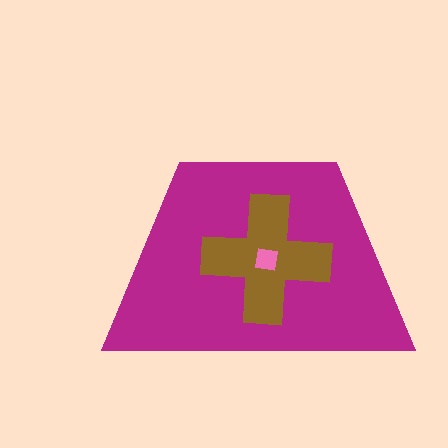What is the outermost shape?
The magenta trapezoid.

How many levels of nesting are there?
3.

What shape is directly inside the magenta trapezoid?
The brown cross.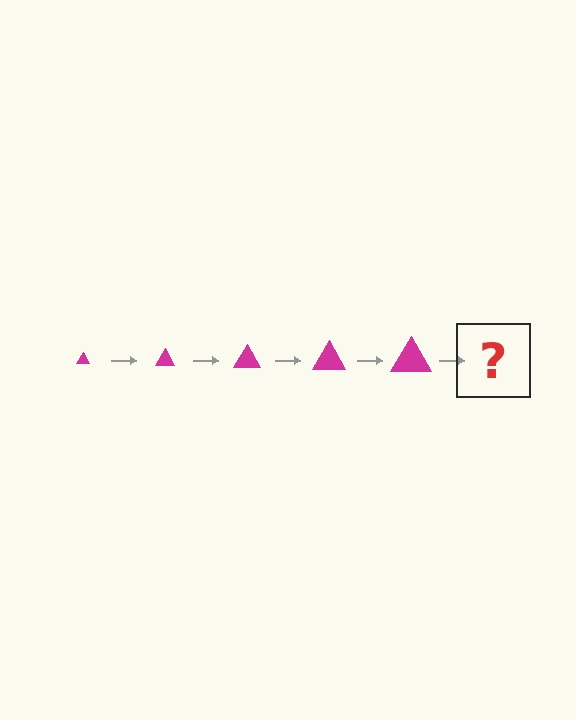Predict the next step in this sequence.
The next step is a magenta triangle, larger than the previous one.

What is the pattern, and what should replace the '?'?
The pattern is that the triangle gets progressively larger each step. The '?' should be a magenta triangle, larger than the previous one.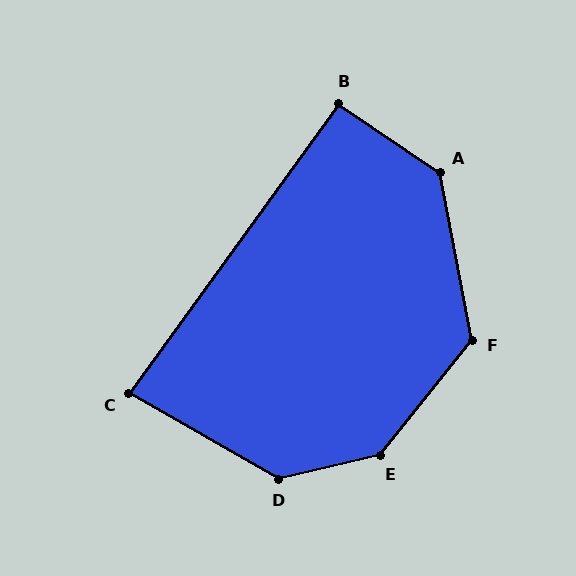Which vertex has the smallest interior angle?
C, at approximately 84 degrees.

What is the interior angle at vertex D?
Approximately 137 degrees (obtuse).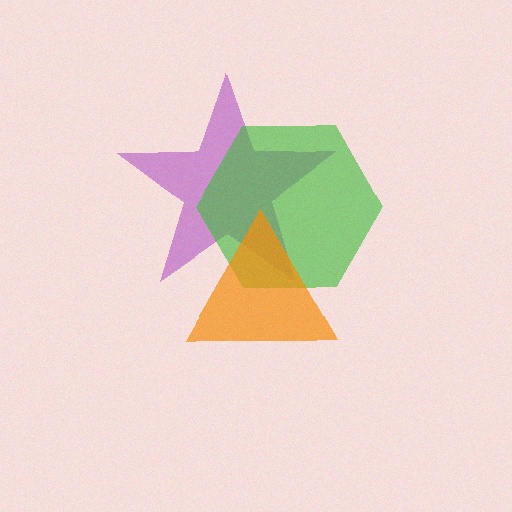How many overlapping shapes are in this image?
There are 3 overlapping shapes in the image.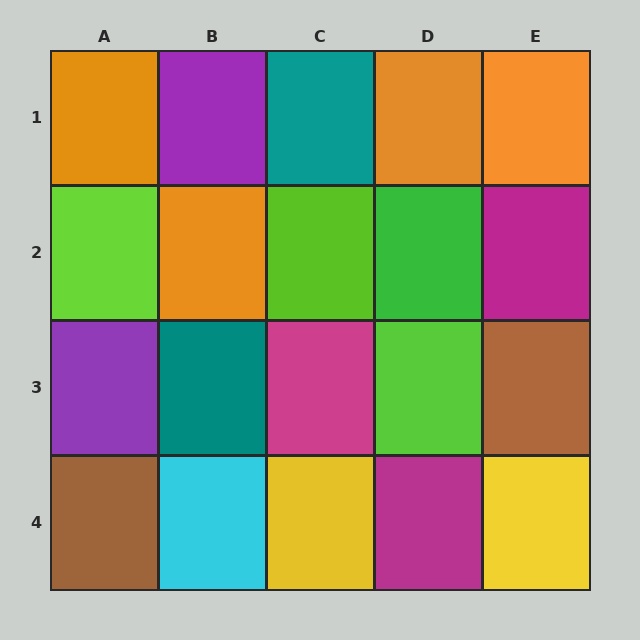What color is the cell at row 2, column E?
Magenta.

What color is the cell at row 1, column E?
Orange.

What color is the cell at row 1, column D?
Orange.